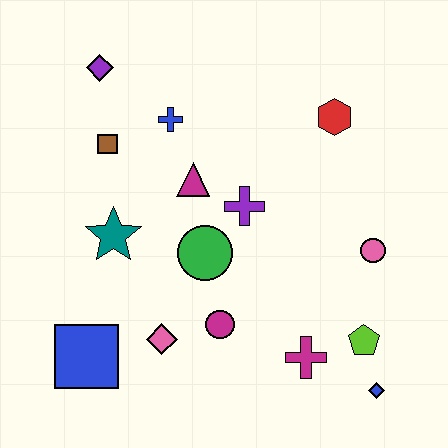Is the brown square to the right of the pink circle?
No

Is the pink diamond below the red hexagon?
Yes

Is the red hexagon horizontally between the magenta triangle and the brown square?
No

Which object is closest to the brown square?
The blue cross is closest to the brown square.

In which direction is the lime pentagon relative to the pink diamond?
The lime pentagon is to the right of the pink diamond.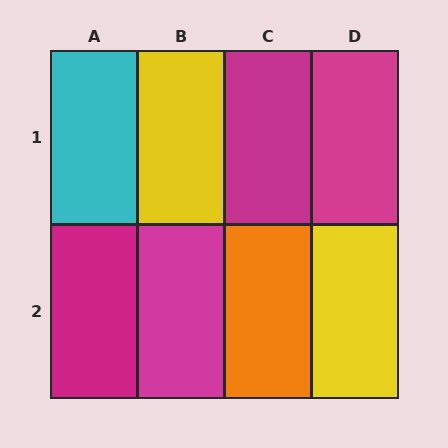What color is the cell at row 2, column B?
Magenta.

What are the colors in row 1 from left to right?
Cyan, yellow, magenta, magenta.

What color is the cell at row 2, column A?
Magenta.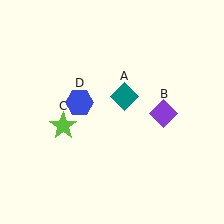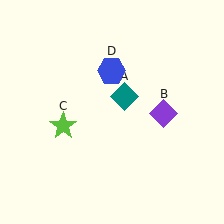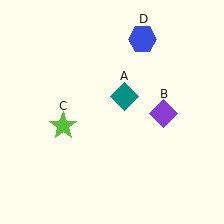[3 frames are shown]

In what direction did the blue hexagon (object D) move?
The blue hexagon (object D) moved up and to the right.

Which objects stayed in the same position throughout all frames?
Teal diamond (object A) and purple diamond (object B) and lime star (object C) remained stationary.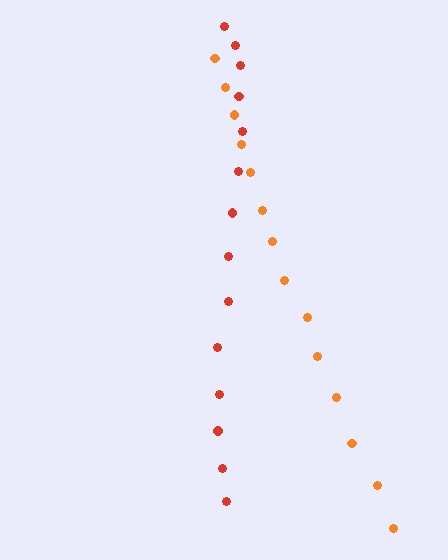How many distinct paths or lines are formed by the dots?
There are 2 distinct paths.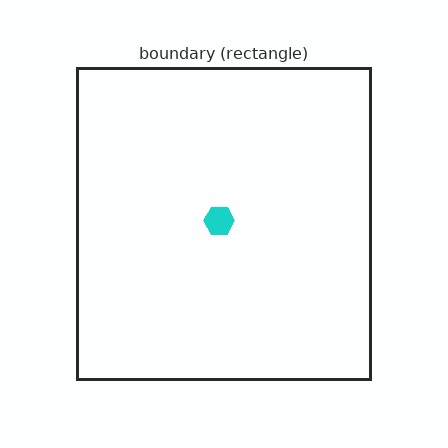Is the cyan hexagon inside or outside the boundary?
Inside.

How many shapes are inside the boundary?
1 inside, 0 outside.